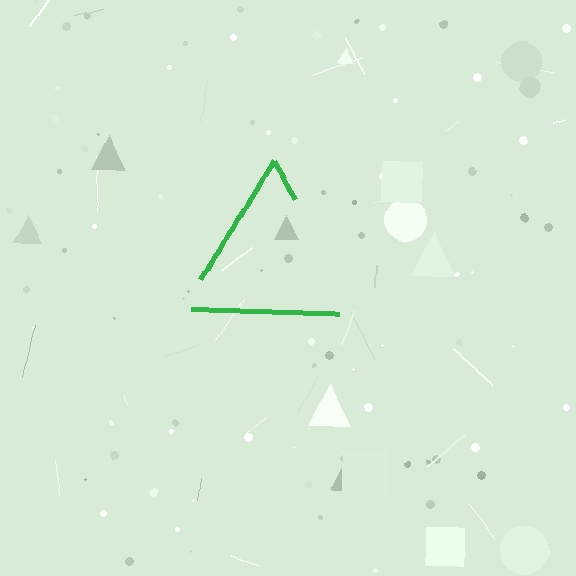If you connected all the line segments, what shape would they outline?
They would outline a triangle.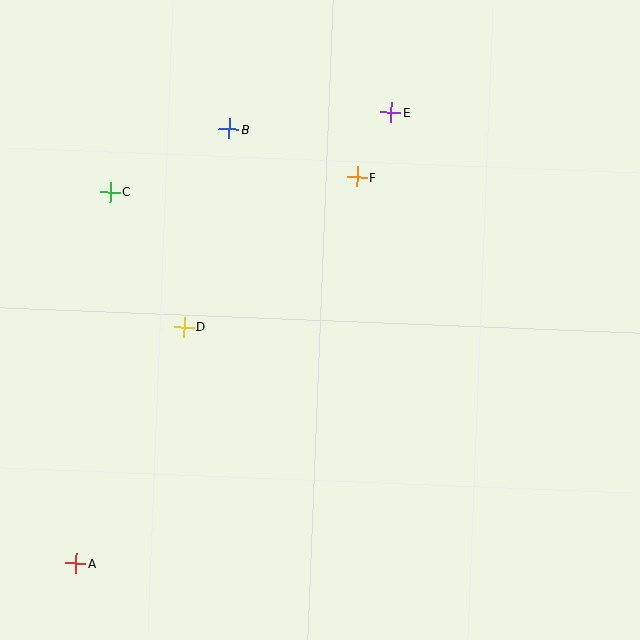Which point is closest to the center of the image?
Point D at (184, 327) is closest to the center.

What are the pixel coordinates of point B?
Point B is at (229, 129).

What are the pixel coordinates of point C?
Point C is at (110, 192).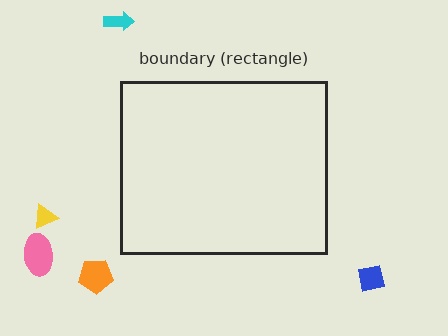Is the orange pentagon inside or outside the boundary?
Outside.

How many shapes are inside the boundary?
0 inside, 5 outside.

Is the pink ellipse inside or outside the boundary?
Outside.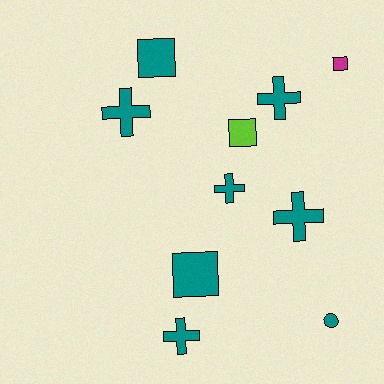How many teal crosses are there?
There are 5 teal crosses.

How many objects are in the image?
There are 10 objects.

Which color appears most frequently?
Teal, with 8 objects.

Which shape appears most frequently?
Cross, with 5 objects.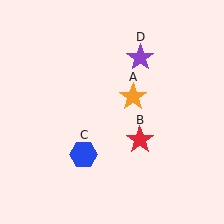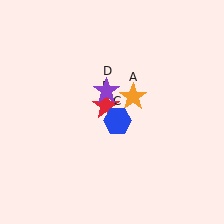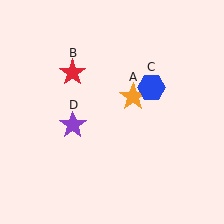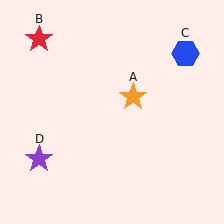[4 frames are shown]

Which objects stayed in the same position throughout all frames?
Orange star (object A) remained stationary.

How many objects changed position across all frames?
3 objects changed position: red star (object B), blue hexagon (object C), purple star (object D).